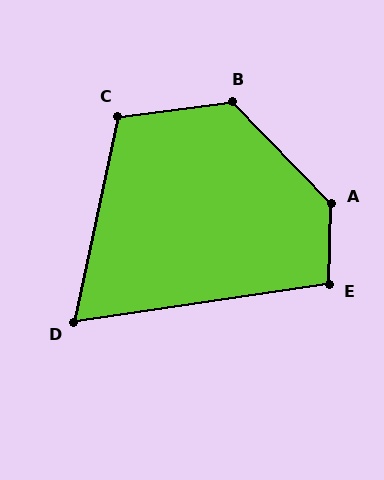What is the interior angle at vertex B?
Approximately 127 degrees (obtuse).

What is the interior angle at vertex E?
Approximately 100 degrees (obtuse).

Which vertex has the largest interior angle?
A, at approximately 134 degrees.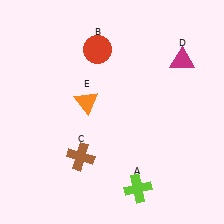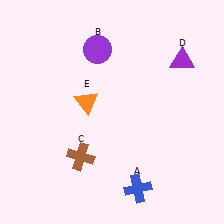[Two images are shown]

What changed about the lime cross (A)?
In Image 1, A is lime. In Image 2, it changed to blue.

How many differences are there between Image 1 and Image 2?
There are 3 differences between the two images.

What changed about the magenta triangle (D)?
In Image 1, D is magenta. In Image 2, it changed to purple.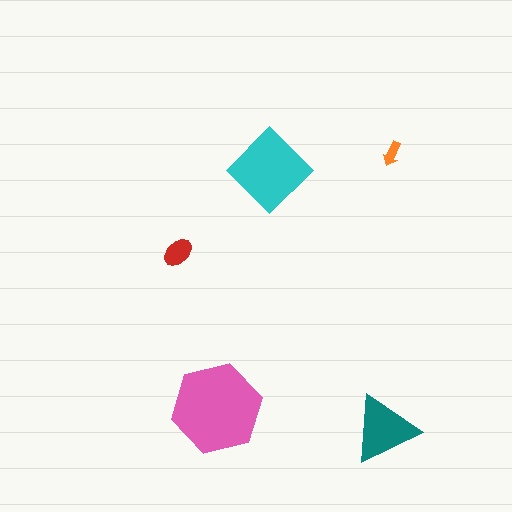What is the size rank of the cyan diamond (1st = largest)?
2nd.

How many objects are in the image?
There are 5 objects in the image.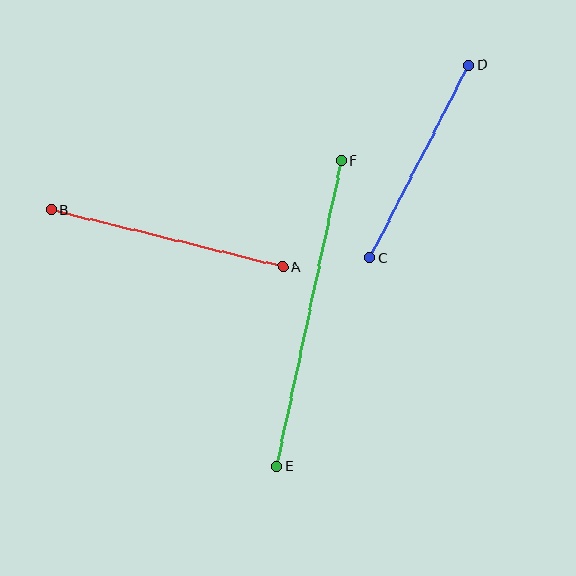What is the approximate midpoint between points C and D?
The midpoint is at approximately (419, 161) pixels.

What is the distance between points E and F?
The distance is approximately 313 pixels.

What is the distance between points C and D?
The distance is approximately 217 pixels.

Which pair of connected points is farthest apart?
Points E and F are farthest apart.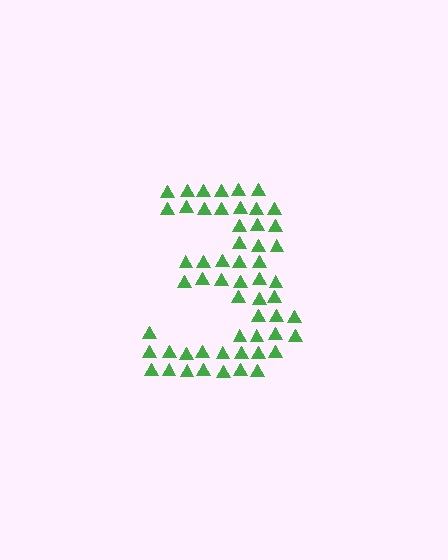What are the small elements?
The small elements are triangles.